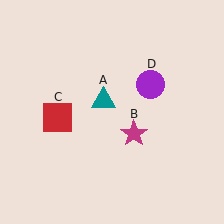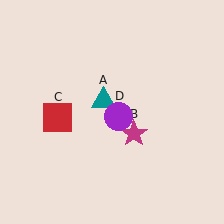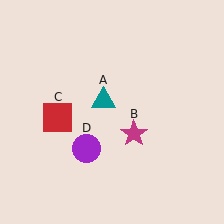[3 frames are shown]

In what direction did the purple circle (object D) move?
The purple circle (object D) moved down and to the left.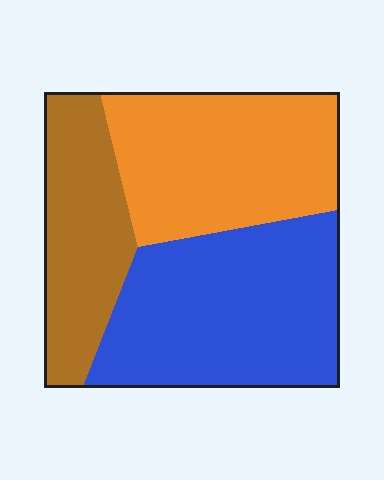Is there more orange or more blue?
Blue.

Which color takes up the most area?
Blue, at roughly 40%.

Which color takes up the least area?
Brown, at roughly 25%.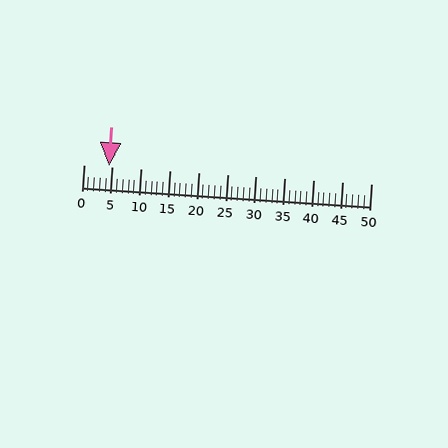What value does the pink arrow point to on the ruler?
The pink arrow points to approximately 4.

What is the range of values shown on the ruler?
The ruler shows values from 0 to 50.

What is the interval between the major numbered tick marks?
The major tick marks are spaced 5 units apart.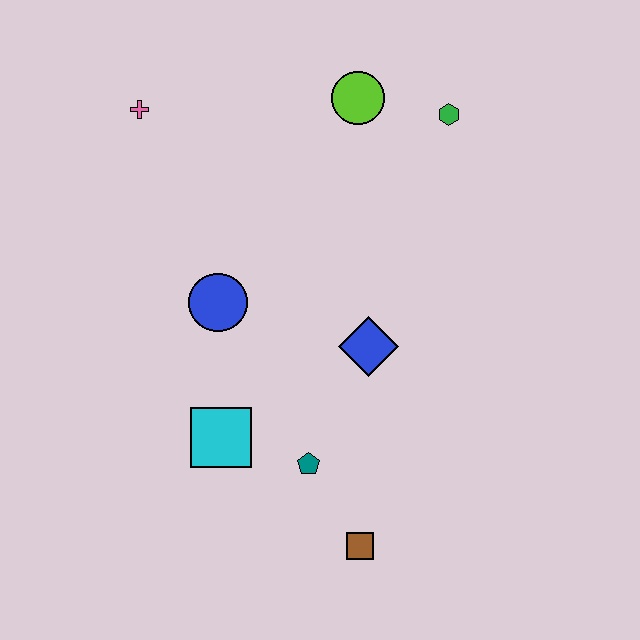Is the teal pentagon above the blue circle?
No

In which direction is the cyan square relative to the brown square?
The cyan square is to the left of the brown square.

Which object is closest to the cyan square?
The teal pentagon is closest to the cyan square.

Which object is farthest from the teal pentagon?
The pink cross is farthest from the teal pentagon.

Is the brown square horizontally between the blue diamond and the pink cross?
Yes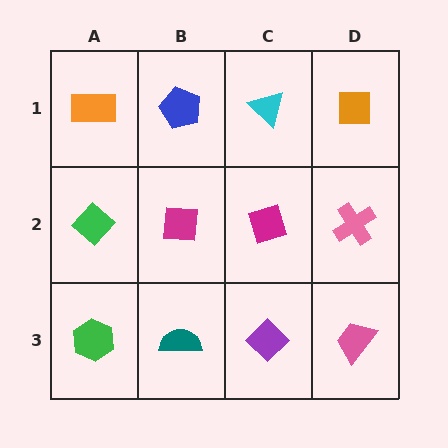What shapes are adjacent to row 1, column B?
A magenta square (row 2, column B), an orange rectangle (row 1, column A), a cyan triangle (row 1, column C).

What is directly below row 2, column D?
A pink trapezoid.